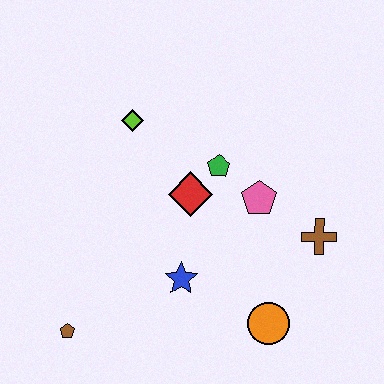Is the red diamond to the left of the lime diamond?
No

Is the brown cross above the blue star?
Yes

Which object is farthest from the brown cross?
The brown pentagon is farthest from the brown cross.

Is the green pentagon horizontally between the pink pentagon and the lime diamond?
Yes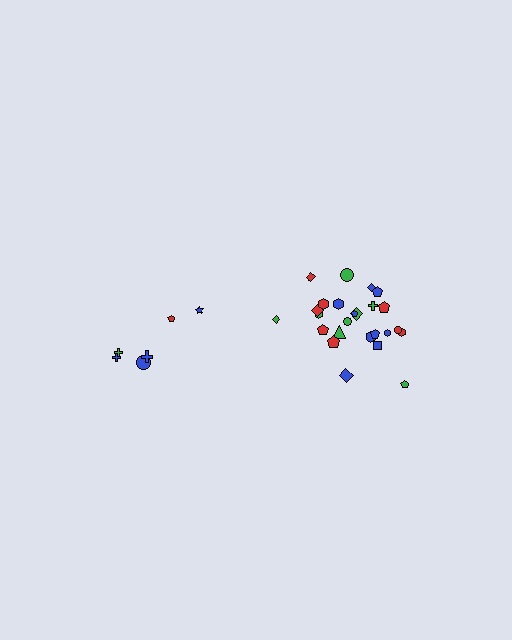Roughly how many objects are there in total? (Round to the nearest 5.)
Roughly 30 objects in total.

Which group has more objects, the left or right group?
The right group.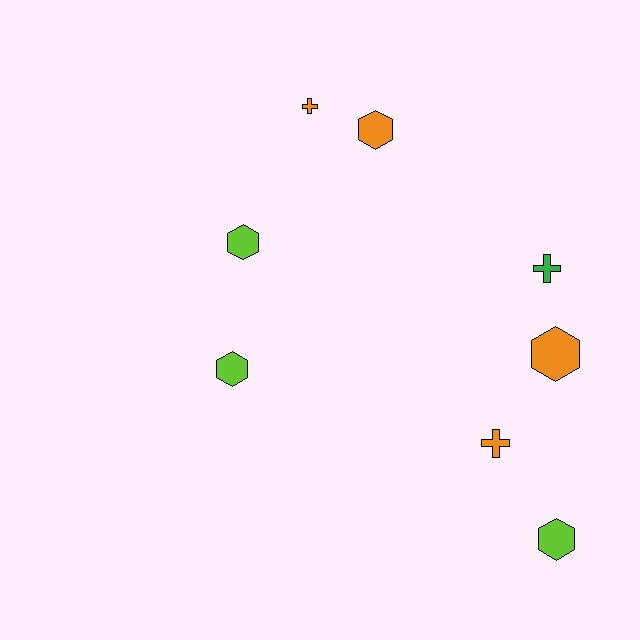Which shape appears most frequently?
Hexagon, with 5 objects.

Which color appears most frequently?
Orange, with 4 objects.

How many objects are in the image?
There are 8 objects.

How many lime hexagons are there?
There are 3 lime hexagons.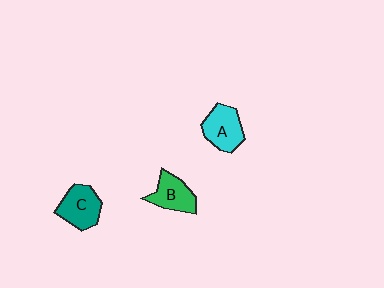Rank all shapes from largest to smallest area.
From largest to smallest: C (teal), A (cyan), B (green).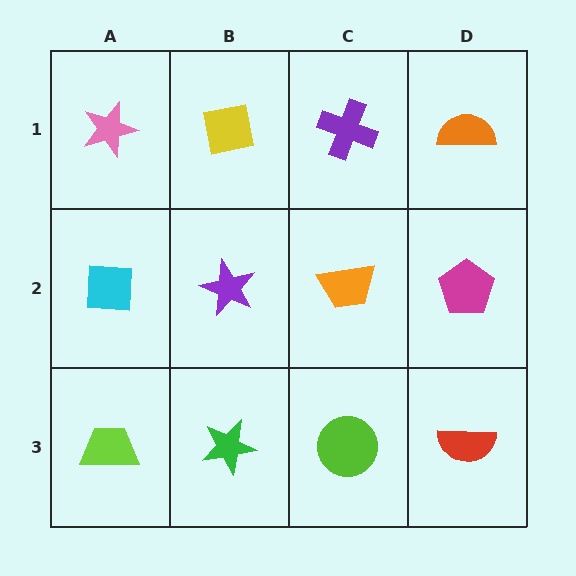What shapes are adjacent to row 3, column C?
An orange trapezoid (row 2, column C), a green star (row 3, column B), a red semicircle (row 3, column D).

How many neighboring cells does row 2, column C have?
4.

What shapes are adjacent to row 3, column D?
A magenta pentagon (row 2, column D), a lime circle (row 3, column C).